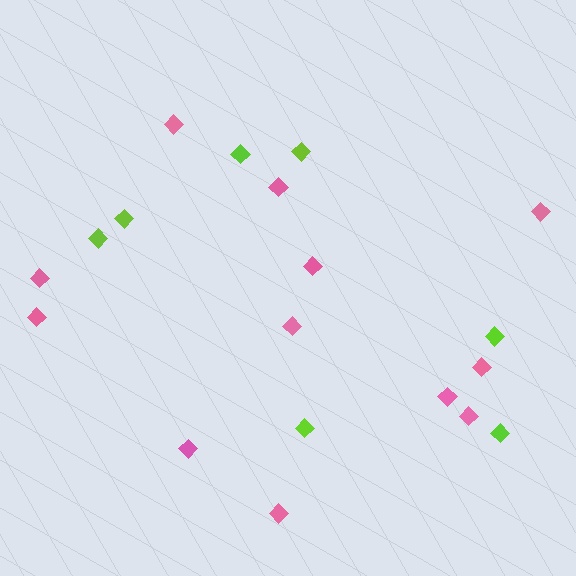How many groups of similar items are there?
There are 2 groups: one group of pink diamonds (12) and one group of lime diamonds (7).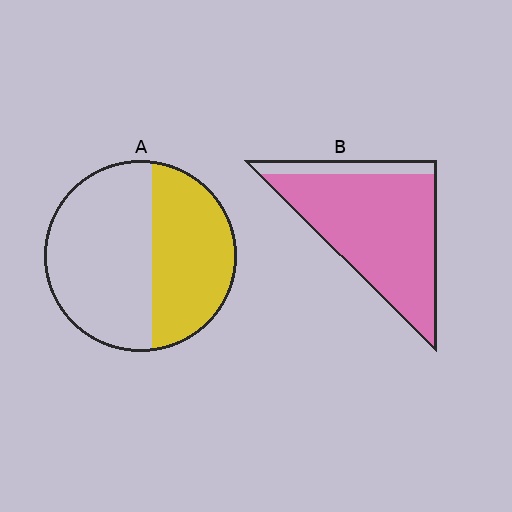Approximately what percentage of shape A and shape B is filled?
A is approximately 40% and B is approximately 85%.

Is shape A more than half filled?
No.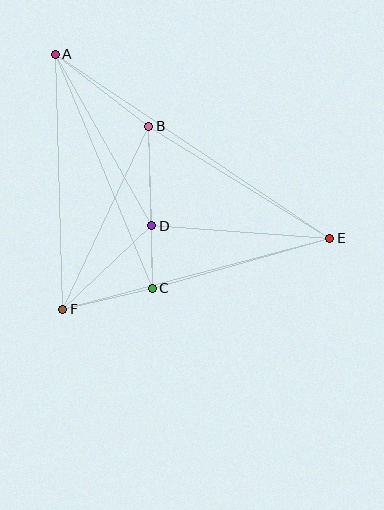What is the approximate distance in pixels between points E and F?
The distance between E and F is approximately 276 pixels.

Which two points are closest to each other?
Points C and D are closest to each other.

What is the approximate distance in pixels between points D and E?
The distance between D and E is approximately 179 pixels.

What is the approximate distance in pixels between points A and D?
The distance between A and D is approximately 197 pixels.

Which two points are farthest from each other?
Points A and E are farthest from each other.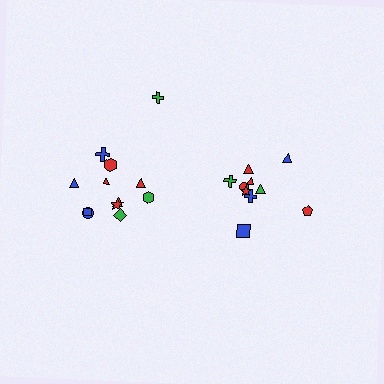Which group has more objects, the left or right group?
The left group.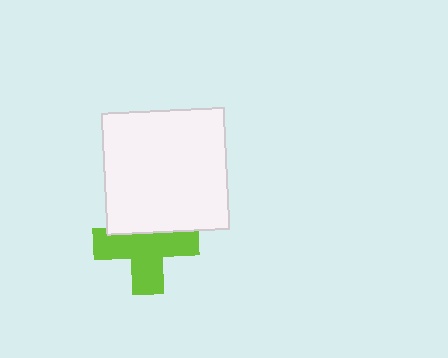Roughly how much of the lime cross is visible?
Most of it is visible (roughly 67%).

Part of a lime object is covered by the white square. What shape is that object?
It is a cross.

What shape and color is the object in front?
The object in front is a white square.